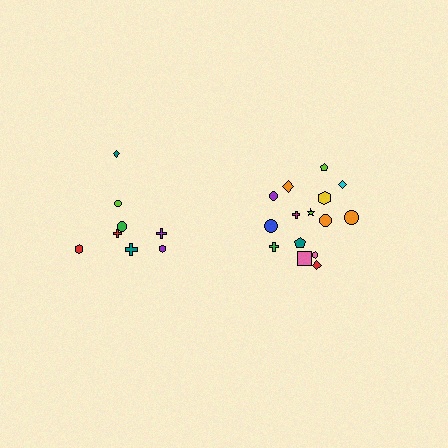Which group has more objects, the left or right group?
The right group.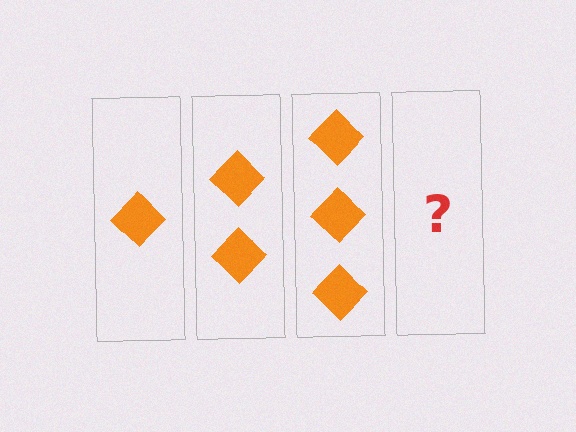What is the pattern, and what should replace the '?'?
The pattern is that each step adds one more diamond. The '?' should be 4 diamonds.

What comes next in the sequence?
The next element should be 4 diamonds.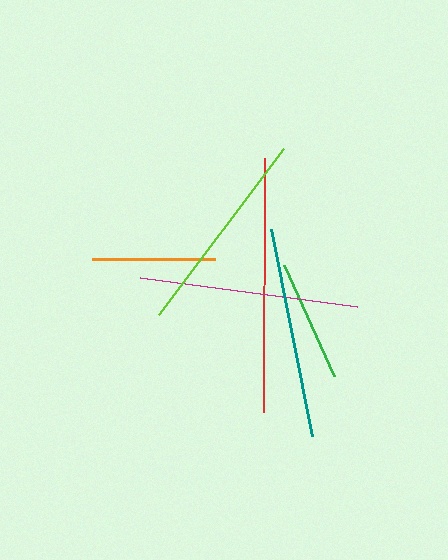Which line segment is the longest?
The red line is the longest at approximately 255 pixels.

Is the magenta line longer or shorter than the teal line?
The magenta line is longer than the teal line.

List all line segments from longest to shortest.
From longest to shortest: red, magenta, teal, lime, orange, green.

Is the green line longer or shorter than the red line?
The red line is longer than the green line.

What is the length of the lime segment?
The lime segment is approximately 207 pixels long.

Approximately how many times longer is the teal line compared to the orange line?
The teal line is approximately 1.7 times the length of the orange line.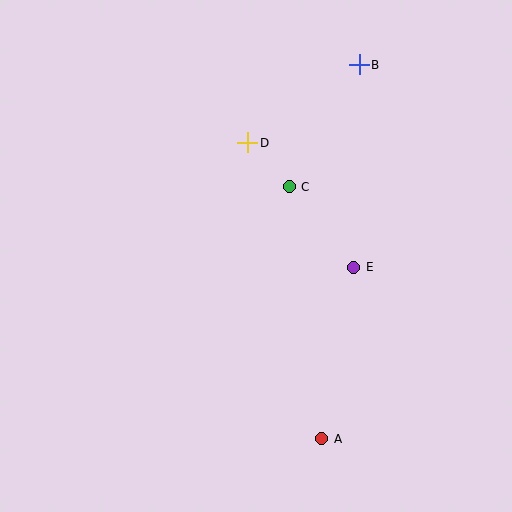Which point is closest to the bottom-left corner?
Point A is closest to the bottom-left corner.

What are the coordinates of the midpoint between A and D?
The midpoint between A and D is at (285, 291).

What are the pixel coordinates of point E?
Point E is at (354, 267).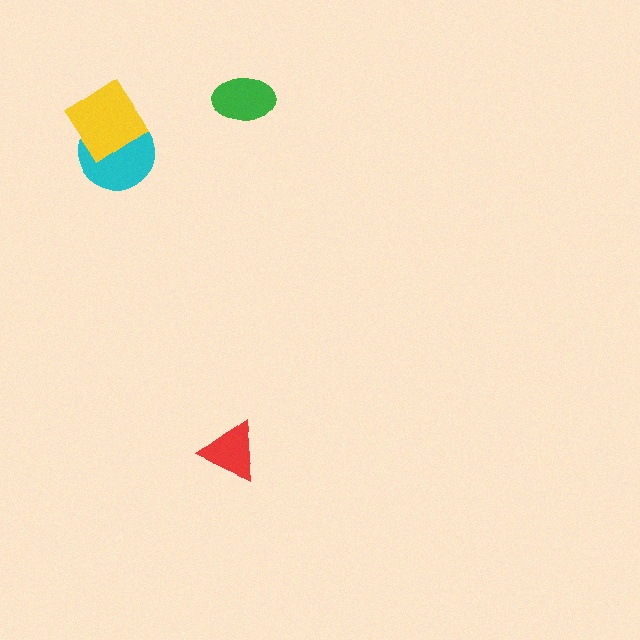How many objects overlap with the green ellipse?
0 objects overlap with the green ellipse.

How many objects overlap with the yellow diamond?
1 object overlaps with the yellow diamond.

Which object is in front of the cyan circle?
The yellow diamond is in front of the cyan circle.